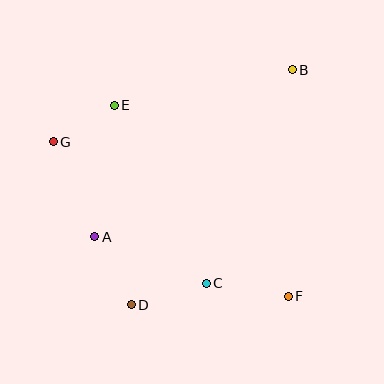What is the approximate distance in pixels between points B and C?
The distance between B and C is approximately 230 pixels.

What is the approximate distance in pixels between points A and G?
The distance between A and G is approximately 104 pixels.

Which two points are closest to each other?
Points E and G are closest to each other.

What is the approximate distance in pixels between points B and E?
The distance between B and E is approximately 182 pixels.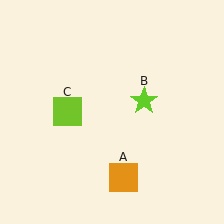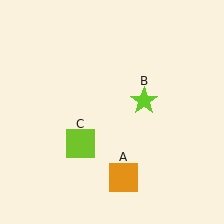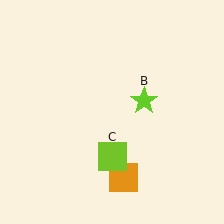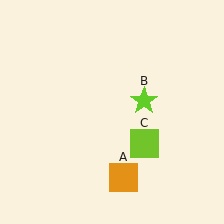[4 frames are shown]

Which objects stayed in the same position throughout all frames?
Orange square (object A) and lime star (object B) remained stationary.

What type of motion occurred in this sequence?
The lime square (object C) rotated counterclockwise around the center of the scene.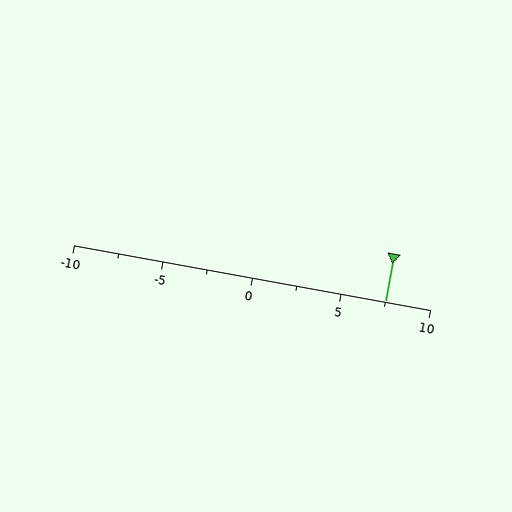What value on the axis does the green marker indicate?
The marker indicates approximately 7.5.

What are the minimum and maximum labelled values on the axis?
The axis runs from -10 to 10.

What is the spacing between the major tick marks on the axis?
The major ticks are spaced 5 apart.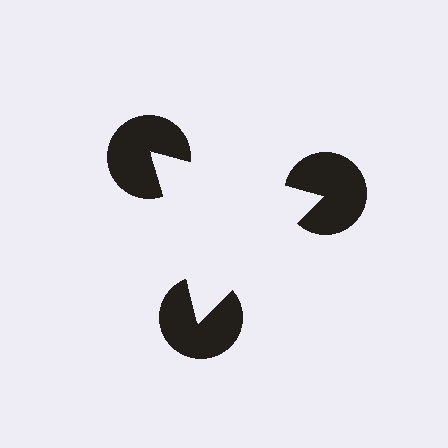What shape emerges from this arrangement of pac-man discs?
An illusory triangle — its edges are inferred from the aligned wedge cuts in the pac-man discs, not physically drawn.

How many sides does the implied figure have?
3 sides.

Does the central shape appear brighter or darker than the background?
It typically appears slightly brighter than the background, even though no actual brightness change is drawn.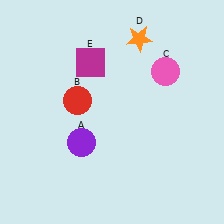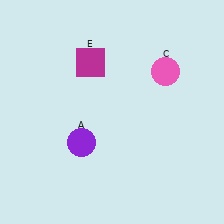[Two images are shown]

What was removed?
The orange star (D), the red circle (B) were removed in Image 2.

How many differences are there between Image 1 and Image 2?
There are 2 differences between the two images.